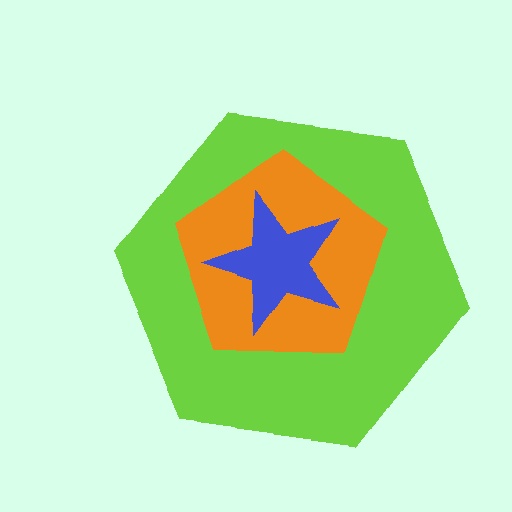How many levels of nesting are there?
3.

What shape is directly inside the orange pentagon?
The blue star.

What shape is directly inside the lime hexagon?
The orange pentagon.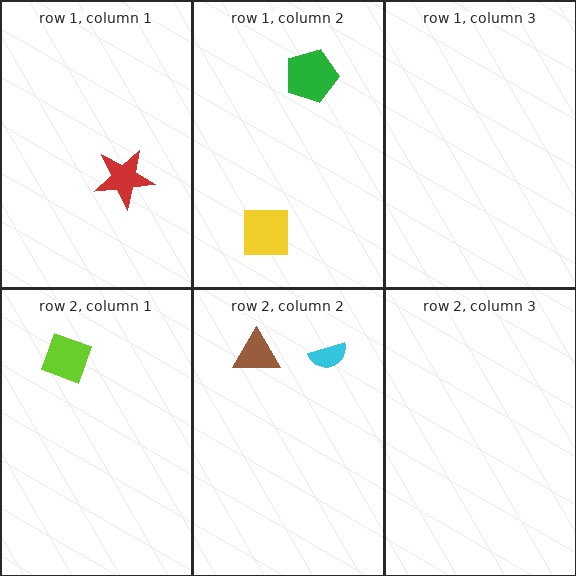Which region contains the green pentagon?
The row 1, column 2 region.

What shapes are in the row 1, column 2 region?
The green pentagon, the yellow square.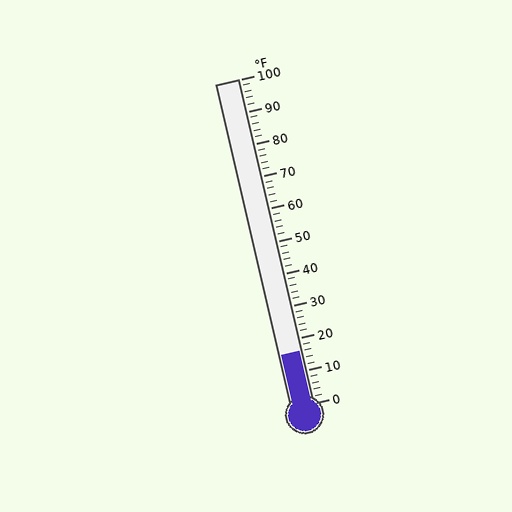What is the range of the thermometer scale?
The thermometer scale ranges from 0°F to 100°F.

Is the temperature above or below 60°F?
The temperature is below 60°F.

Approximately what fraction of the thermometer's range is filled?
The thermometer is filled to approximately 15% of its range.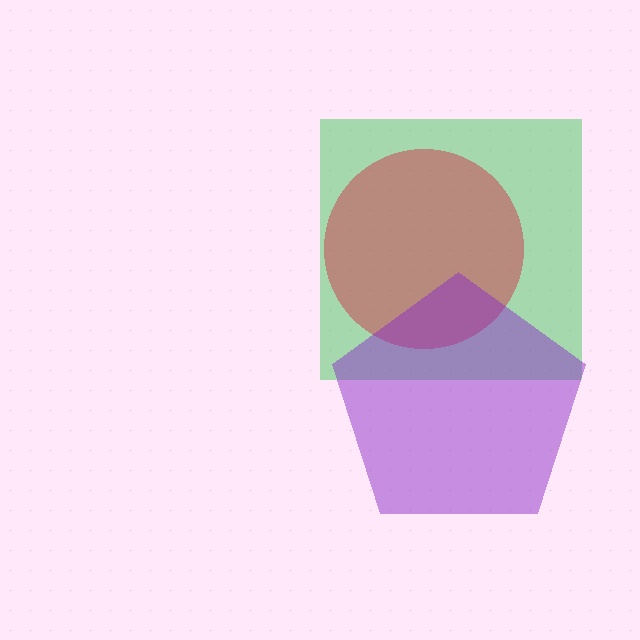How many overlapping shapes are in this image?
There are 3 overlapping shapes in the image.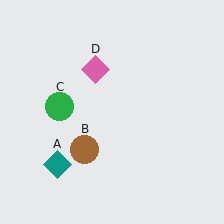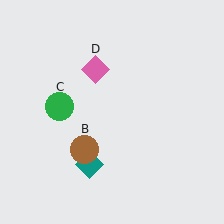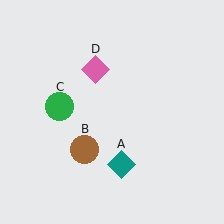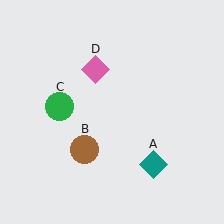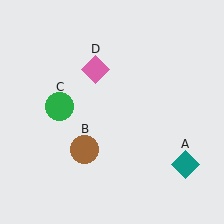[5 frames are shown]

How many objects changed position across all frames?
1 object changed position: teal diamond (object A).